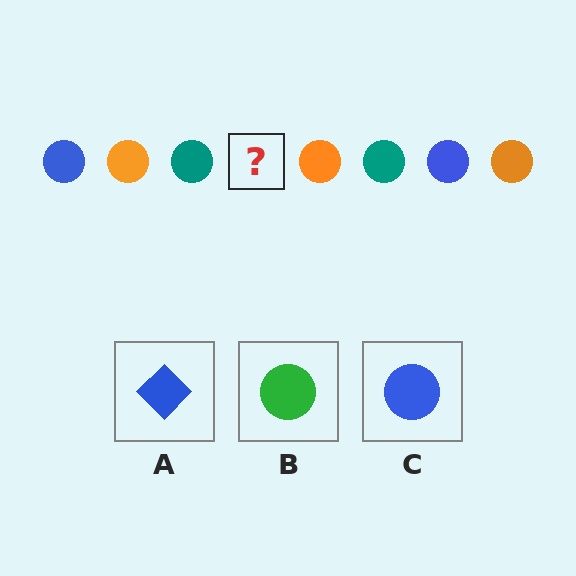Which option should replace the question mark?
Option C.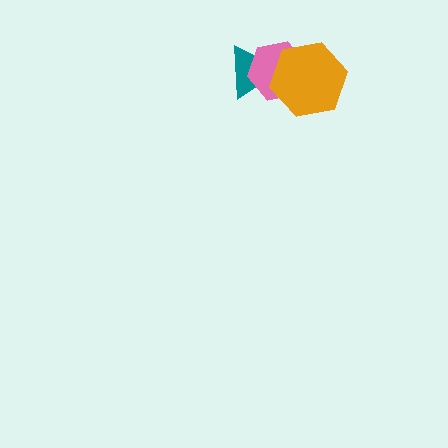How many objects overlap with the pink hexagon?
2 objects overlap with the pink hexagon.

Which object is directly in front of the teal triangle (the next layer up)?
The pink hexagon is directly in front of the teal triangle.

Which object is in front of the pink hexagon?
The orange hexagon is in front of the pink hexagon.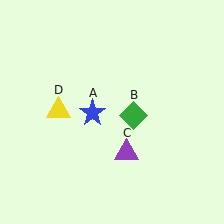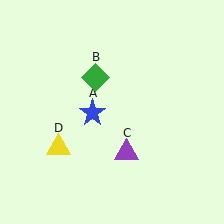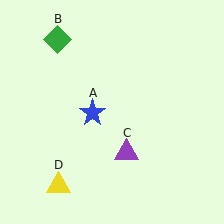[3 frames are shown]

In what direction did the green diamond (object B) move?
The green diamond (object B) moved up and to the left.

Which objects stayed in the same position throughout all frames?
Blue star (object A) and purple triangle (object C) remained stationary.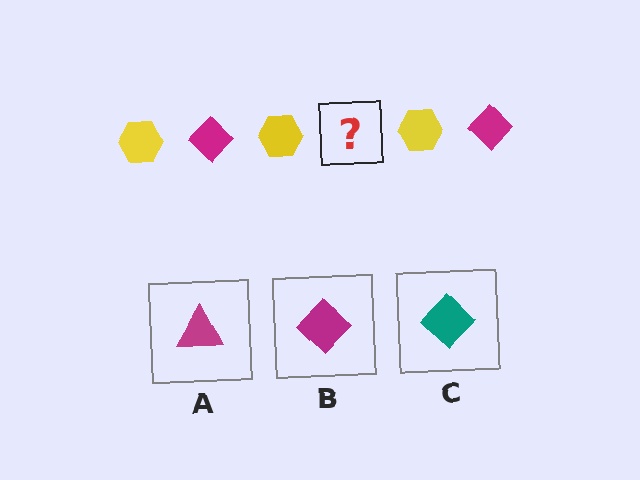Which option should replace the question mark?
Option B.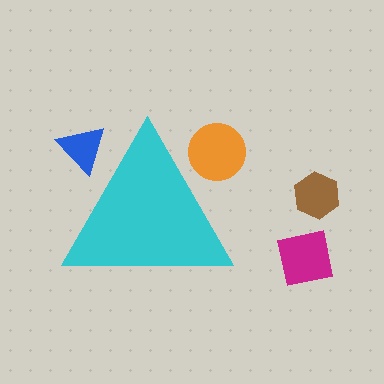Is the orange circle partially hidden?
Yes, the orange circle is partially hidden behind the cyan triangle.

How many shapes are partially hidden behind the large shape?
2 shapes are partially hidden.